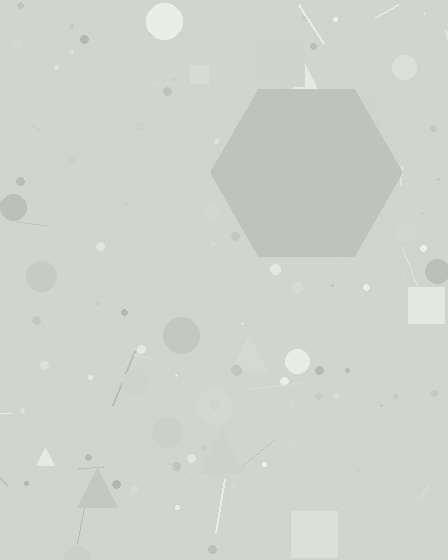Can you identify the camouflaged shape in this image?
The camouflaged shape is a hexagon.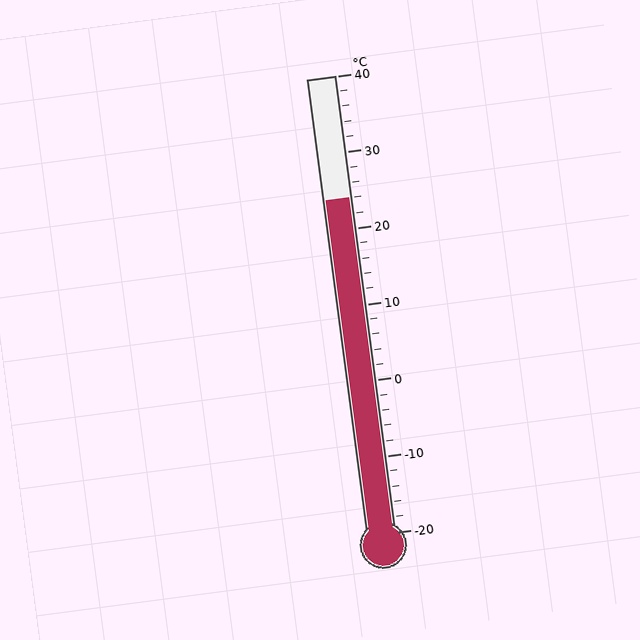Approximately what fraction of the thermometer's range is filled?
The thermometer is filled to approximately 75% of its range.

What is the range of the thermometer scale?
The thermometer scale ranges from -20°C to 40°C.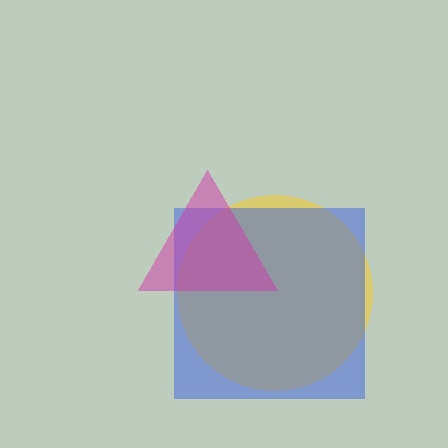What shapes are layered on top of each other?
The layered shapes are: a yellow circle, a blue square, a magenta triangle.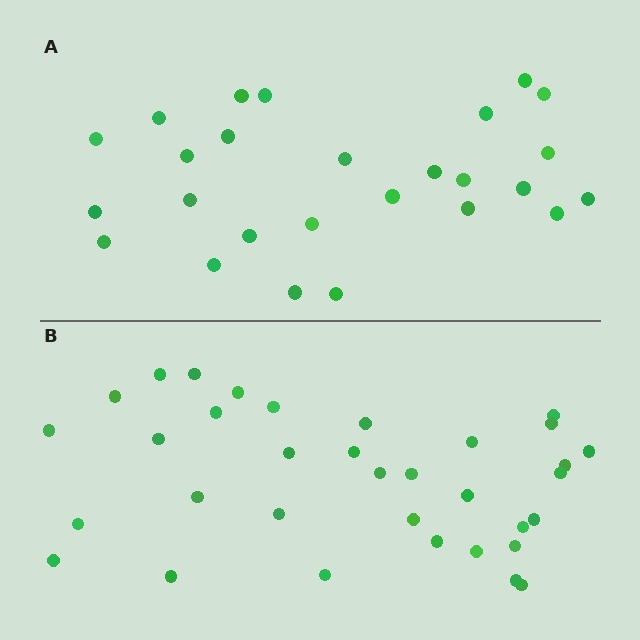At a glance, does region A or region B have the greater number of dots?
Region B (the bottom region) has more dots.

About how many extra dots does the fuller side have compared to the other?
Region B has roughly 8 or so more dots than region A.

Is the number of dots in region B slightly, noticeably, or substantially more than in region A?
Region B has noticeably more, but not dramatically so. The ratio is roughly 1.3 to 1.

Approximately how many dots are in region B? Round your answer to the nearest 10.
About 30 dots. (The exact count is 34, which rounds to 30.)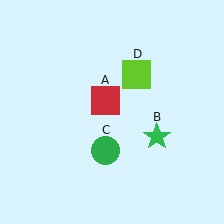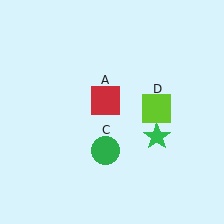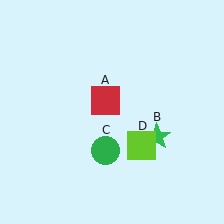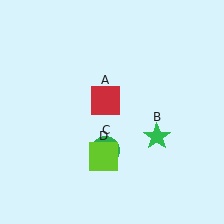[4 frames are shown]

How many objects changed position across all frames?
1 object changed position: lime square (object D).